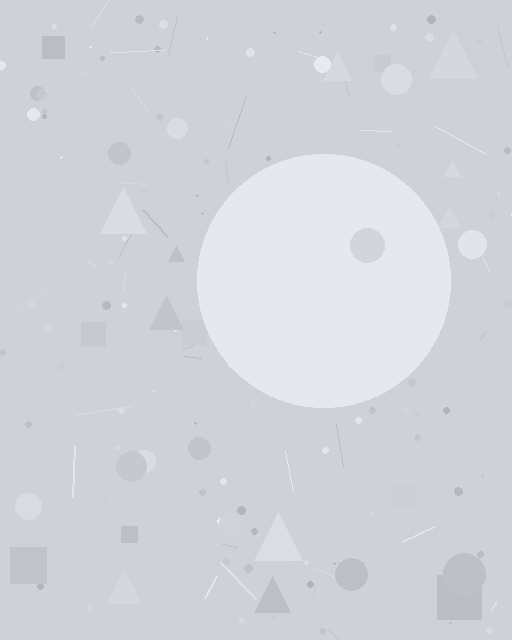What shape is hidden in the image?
A circle is hidden in the image.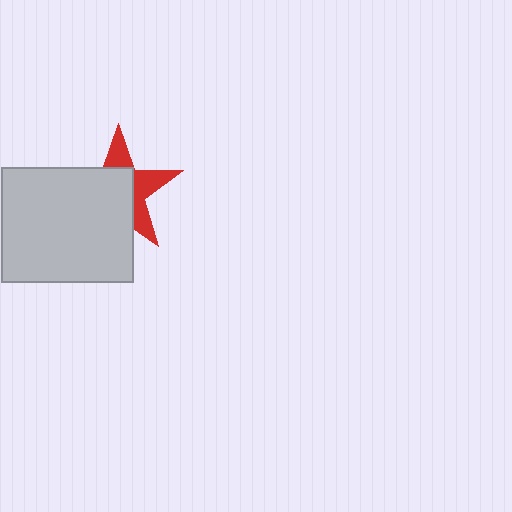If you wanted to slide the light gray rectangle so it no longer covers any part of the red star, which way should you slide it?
Slide it toward the lower-left — that is the most direct way to separate the two shapes.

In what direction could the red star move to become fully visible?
The red star could move toward the upper-right. That would shift it out from behind the light gray rectangle entirely.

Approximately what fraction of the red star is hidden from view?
Roughly 58% of the red star is hidden behind the light gray rectangle.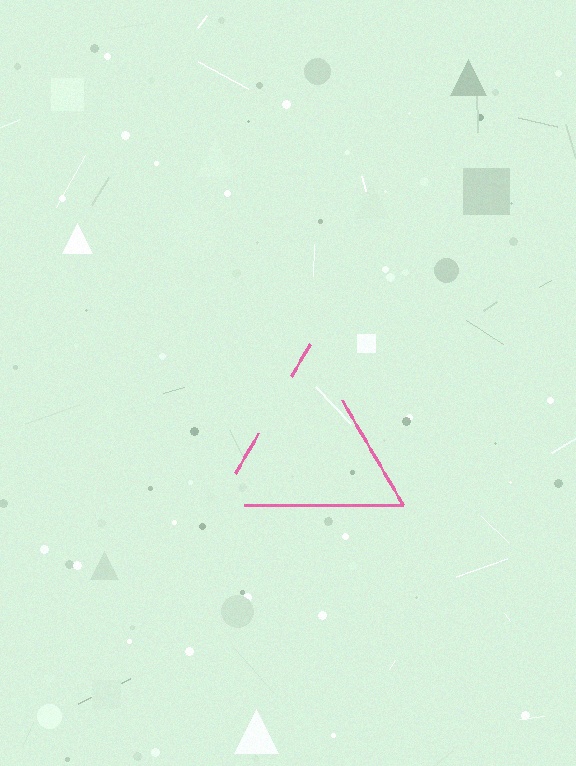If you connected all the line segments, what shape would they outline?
They would outline a triangle.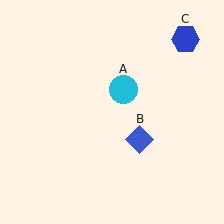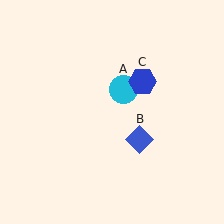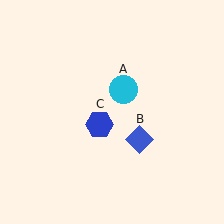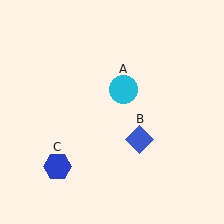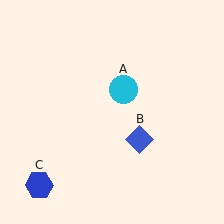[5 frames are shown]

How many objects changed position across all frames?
1 object changed position: blue hexagon (object C).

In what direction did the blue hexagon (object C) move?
The blue hexagon (object C) moved down and to the left.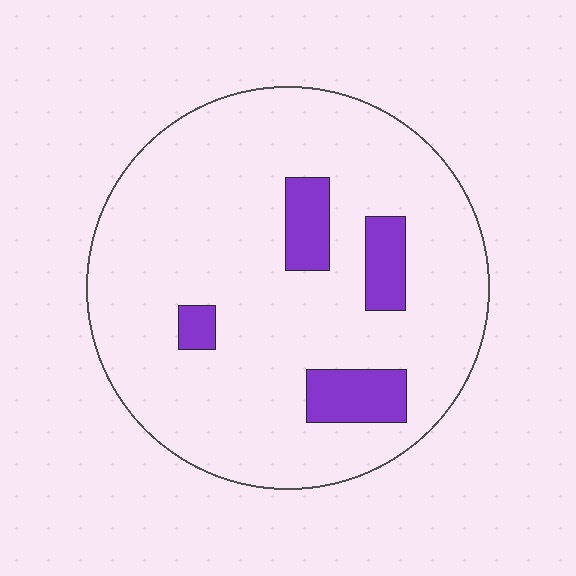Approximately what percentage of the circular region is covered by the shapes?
Approximately 10%.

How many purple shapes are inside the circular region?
4.